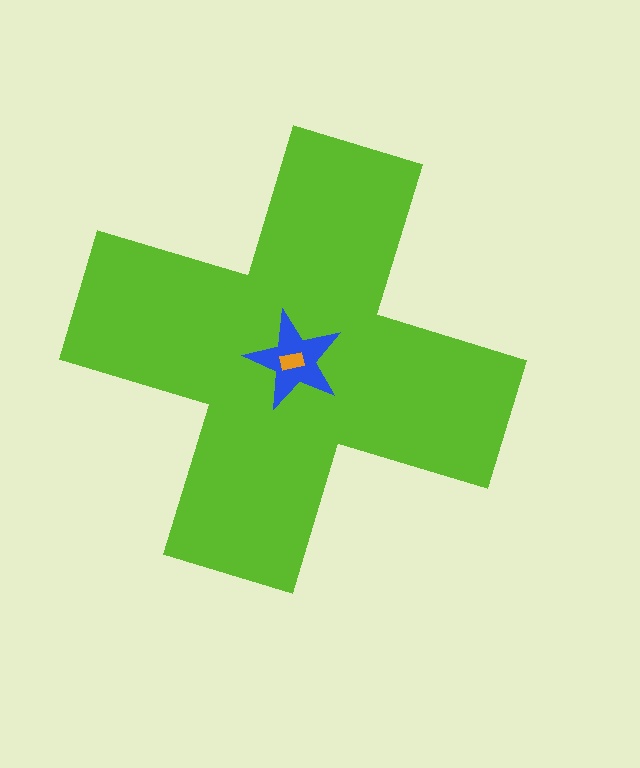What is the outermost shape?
The lime cross.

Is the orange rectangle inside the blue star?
Yes.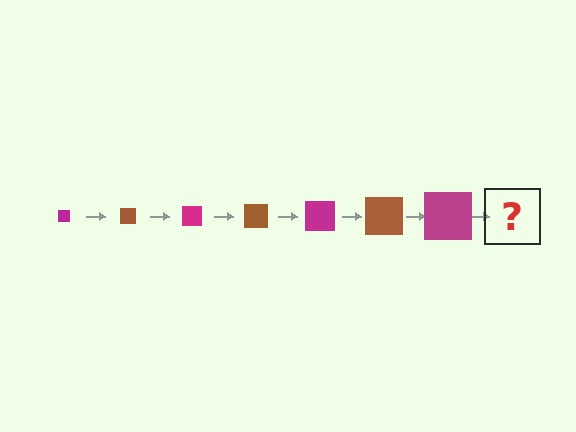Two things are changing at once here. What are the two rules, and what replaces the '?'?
The two rules are that the square grows larger each step and the color cycles through magenta and brown. The '?' should be a brown square, larger than the previous one.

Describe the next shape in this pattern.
It should be a brown square, larger than the previous one.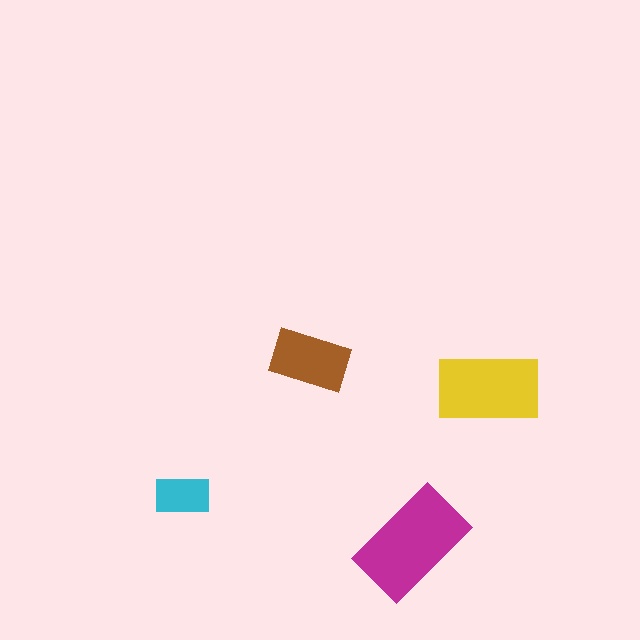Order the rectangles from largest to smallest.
the magenta one, the yellow one, the brown one, the cyan one.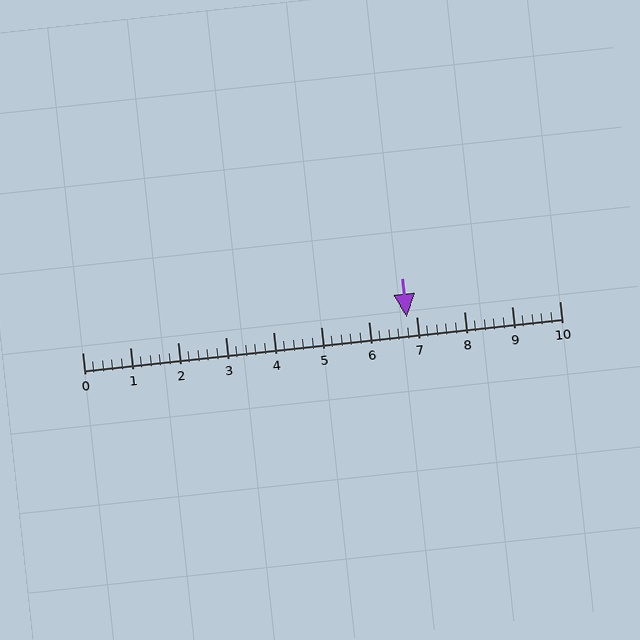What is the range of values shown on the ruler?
The ruler shows values from 0 to 10.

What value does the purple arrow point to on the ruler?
The purple arrow points to approximately 6.8.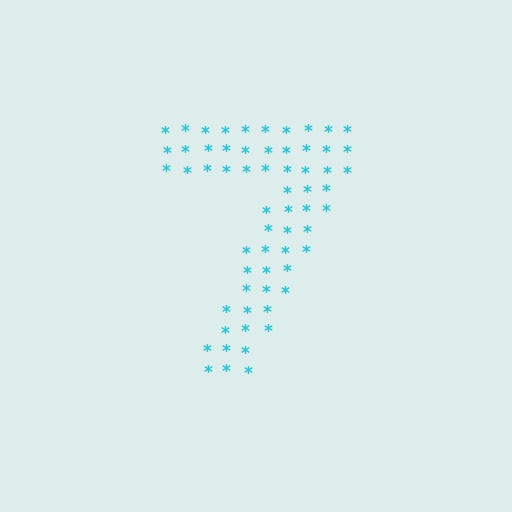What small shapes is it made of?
It is made of small asterisks.